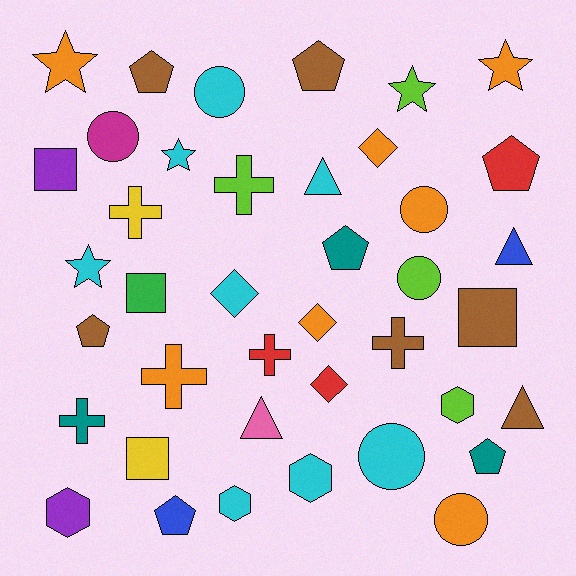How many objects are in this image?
There are 40 objects.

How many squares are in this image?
There are 4 squares.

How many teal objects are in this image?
There are 3 teal objects.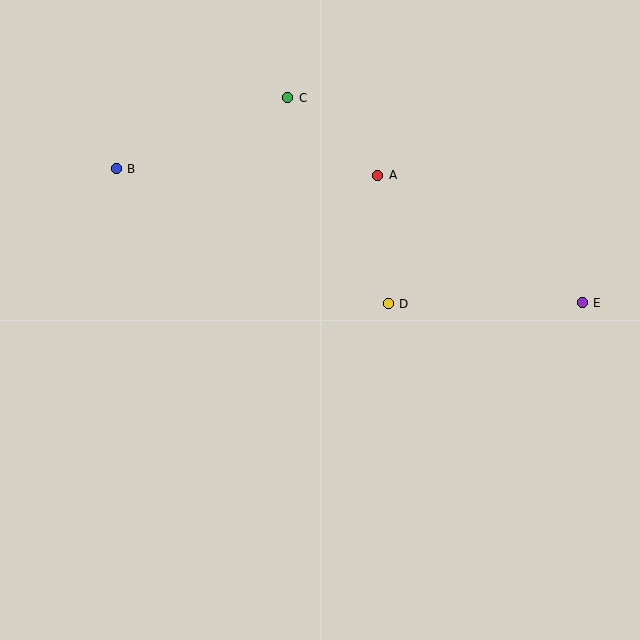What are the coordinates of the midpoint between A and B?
The midpoint between A and B is at (247, 172).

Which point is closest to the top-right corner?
Point E is closest to the top-right corner.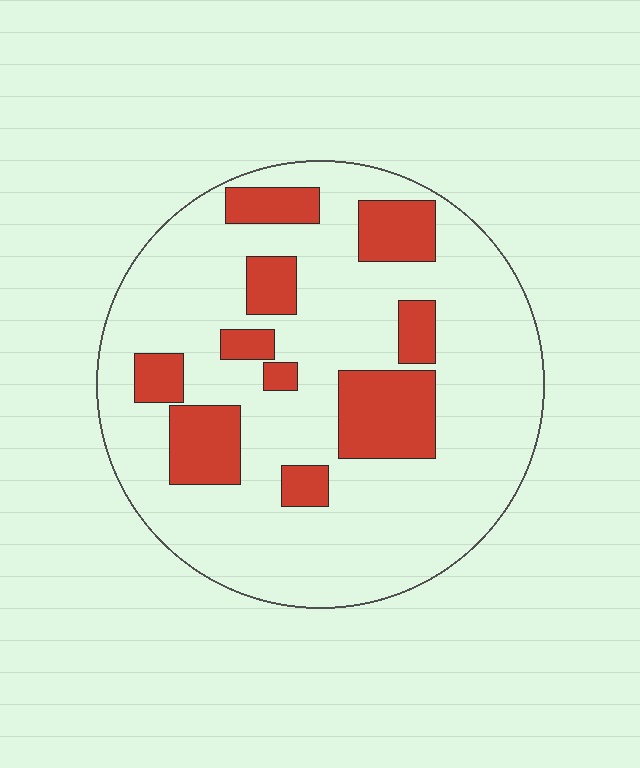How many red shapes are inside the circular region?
10.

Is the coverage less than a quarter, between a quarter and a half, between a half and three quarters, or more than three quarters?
Less than a quarter.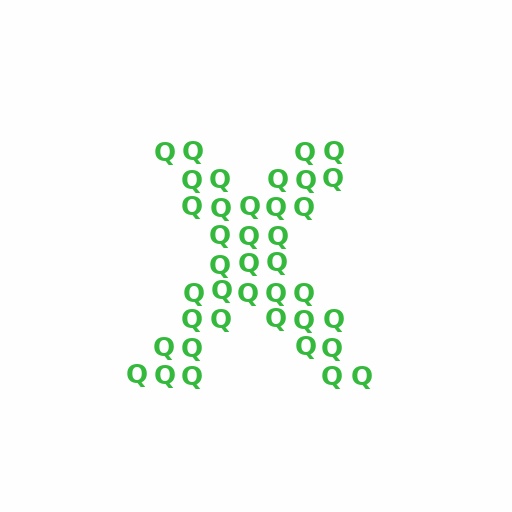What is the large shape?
The large shape is the letter X.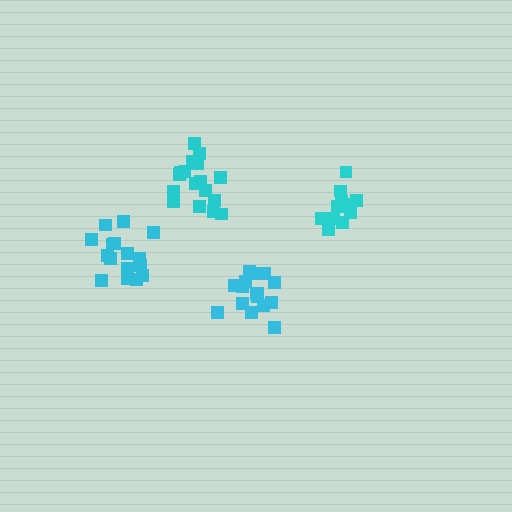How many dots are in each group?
Group 1: 17 dots, Group 2: 17 dots, Group 3: 12 dots, Group 4: 16 dots (62 total).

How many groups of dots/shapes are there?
There are 4 groups.